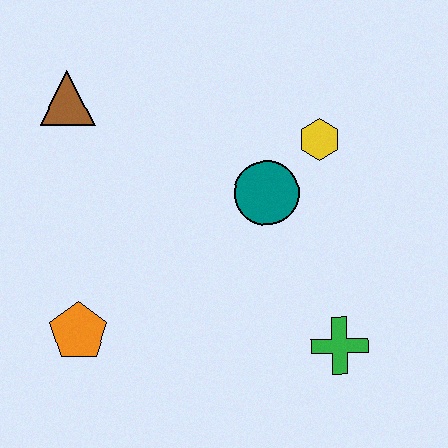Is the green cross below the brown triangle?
Yes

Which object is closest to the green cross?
The teal circle is closest to the green cross.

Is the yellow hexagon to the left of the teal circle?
No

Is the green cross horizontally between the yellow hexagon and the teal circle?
No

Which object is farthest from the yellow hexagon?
The orange pentagon is farthest from the yellow hexagon.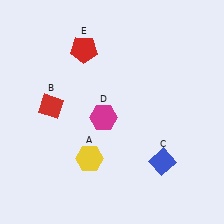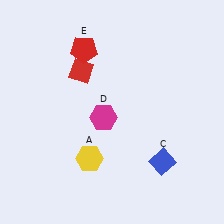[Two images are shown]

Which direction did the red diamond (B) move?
The red diamond (B) moved up.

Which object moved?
The red diamond (B) moved up.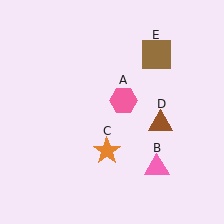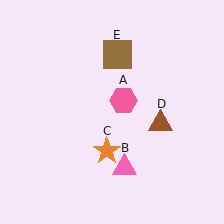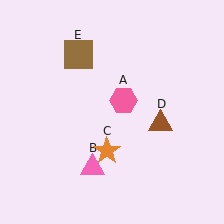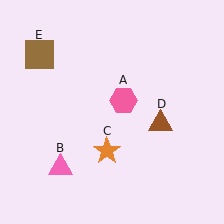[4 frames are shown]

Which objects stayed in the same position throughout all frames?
Pink hexagon (object A) and orange star (object C) and brown triangle (object D) remained stationary.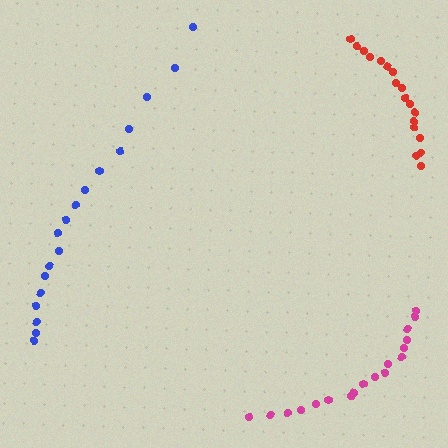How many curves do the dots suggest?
There are 3 distinct paths.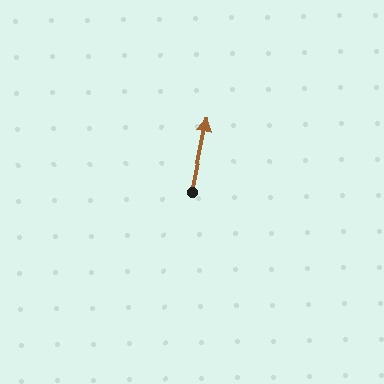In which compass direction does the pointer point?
North.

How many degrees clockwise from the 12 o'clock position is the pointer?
Approximately 12 degrees.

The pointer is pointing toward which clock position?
Roughly 12 o'clock.